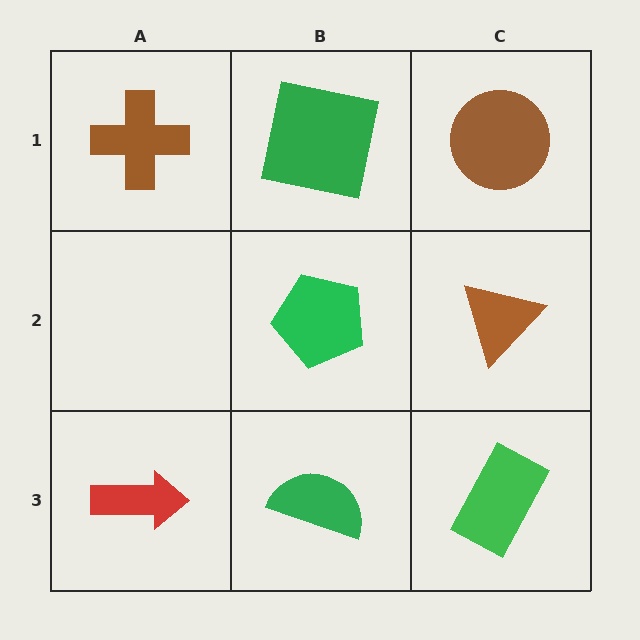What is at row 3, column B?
A green semicircle.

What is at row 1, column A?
A brown cross.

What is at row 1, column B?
A green square.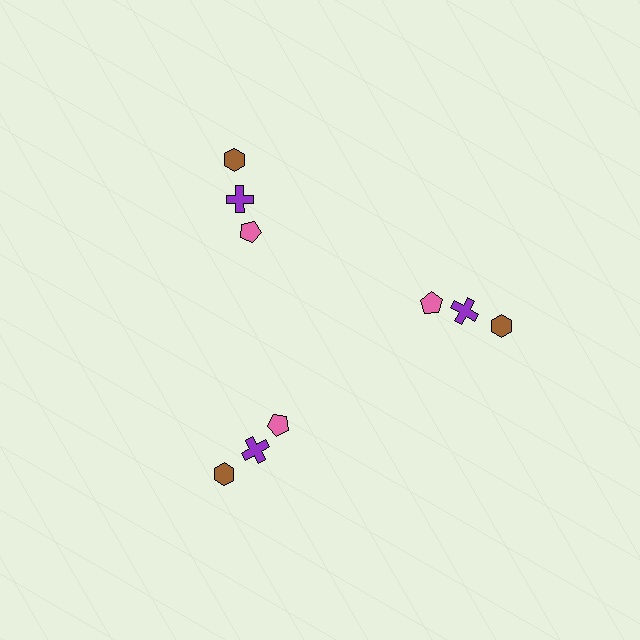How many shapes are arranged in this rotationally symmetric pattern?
There are 9 shapes, arranged in 3 groups of 3.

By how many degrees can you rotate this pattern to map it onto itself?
The pattern maps onto itself every 120 degrees of rotation.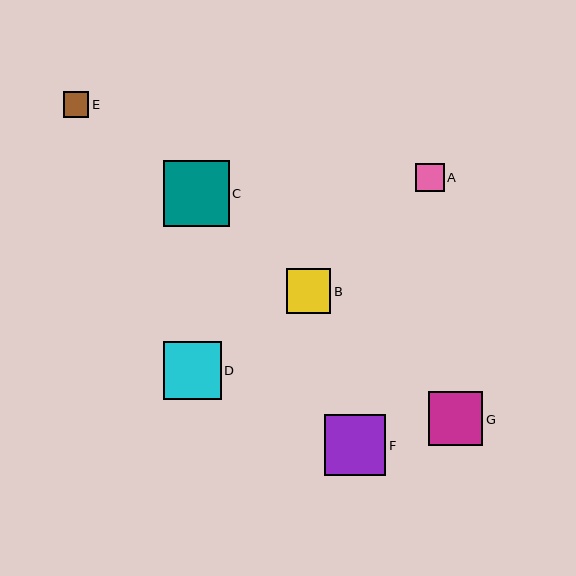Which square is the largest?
Square C is the largest with a size of approximately 66 pixels.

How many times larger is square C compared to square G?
Square C is approximately 1.2 times the size of square G.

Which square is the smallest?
Square E is the smallest with a size of approximately 26 pixels.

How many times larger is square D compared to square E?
Square D is approximately 2.3 times the size of square E.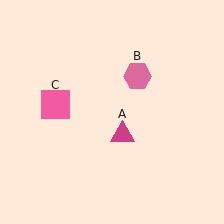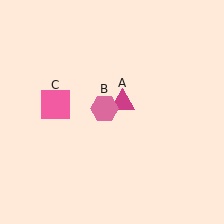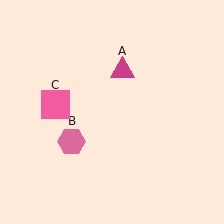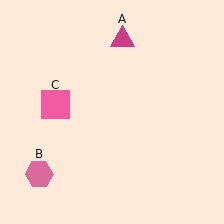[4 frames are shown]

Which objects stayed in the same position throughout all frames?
Pink square (object C) remained stationary.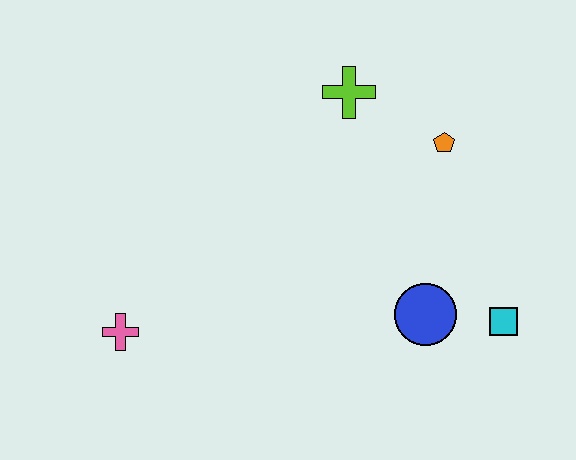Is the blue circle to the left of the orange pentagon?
Yes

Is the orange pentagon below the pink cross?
No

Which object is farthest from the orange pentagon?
The pink cross is farthest from the orange pentagon.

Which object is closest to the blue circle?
The cyan square is closest to the blue circle.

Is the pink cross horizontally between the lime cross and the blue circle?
No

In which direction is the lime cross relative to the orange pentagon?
The lime cross is to the left of the orange pentagon.